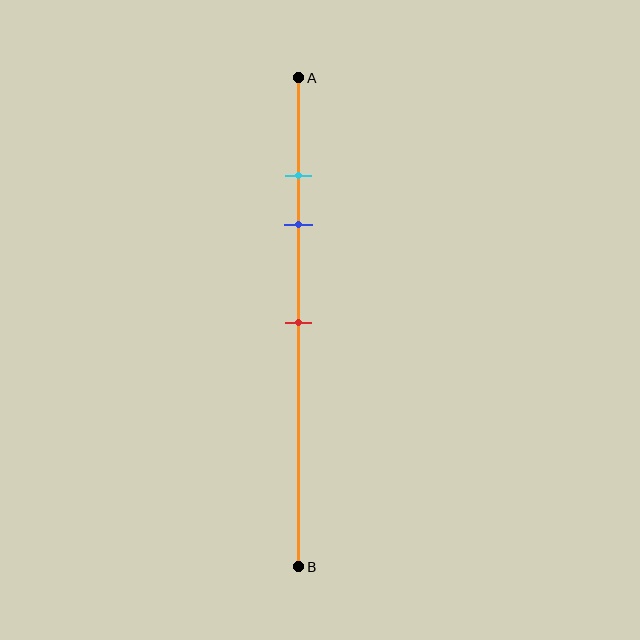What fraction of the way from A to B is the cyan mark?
The cyan mark is approximately 20% (0.2) of the way from A to B.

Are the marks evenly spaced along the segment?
No, the marks are not evenly spaced.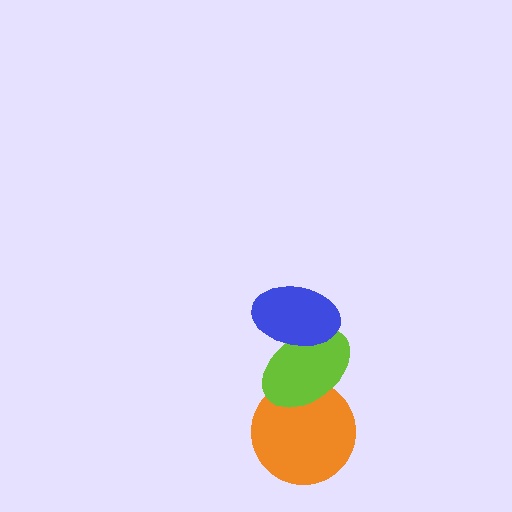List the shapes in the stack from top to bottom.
From top to bottom: the blue ellipse, the lime ellipse, the orange circle.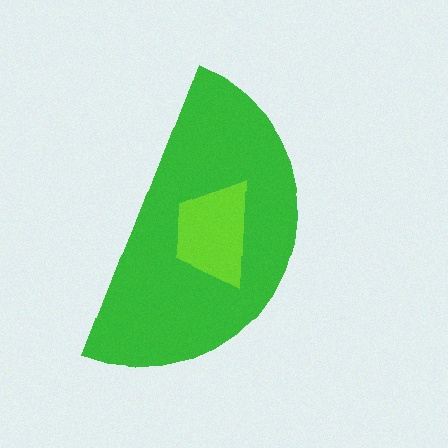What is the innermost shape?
The lime trapezoid.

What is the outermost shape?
The green semicircle.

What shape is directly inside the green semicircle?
The lime trapezoid.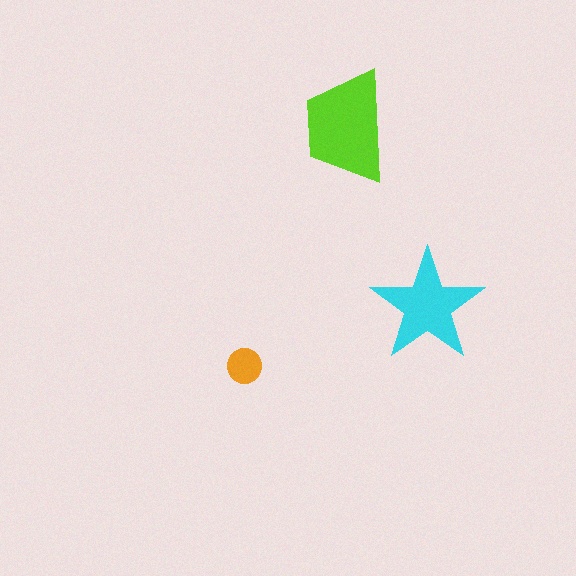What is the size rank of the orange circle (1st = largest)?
3rd.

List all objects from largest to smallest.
The lime trapezoid, the cyan star, the orange circle.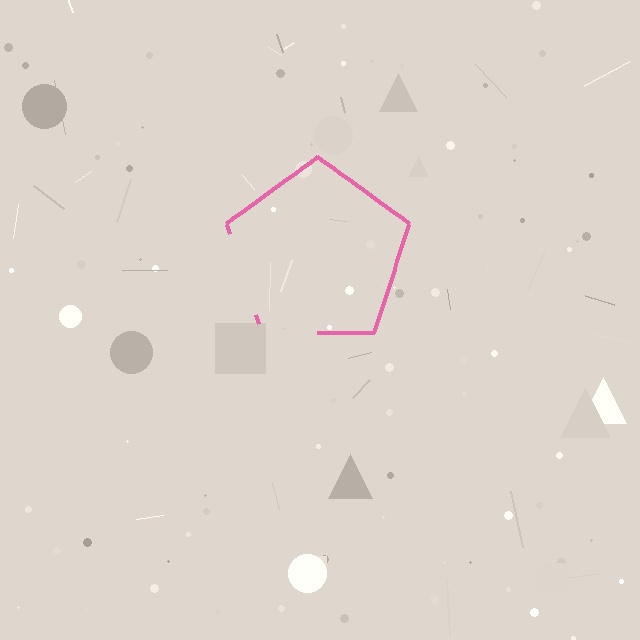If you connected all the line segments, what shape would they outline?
They would outline a pentagon.